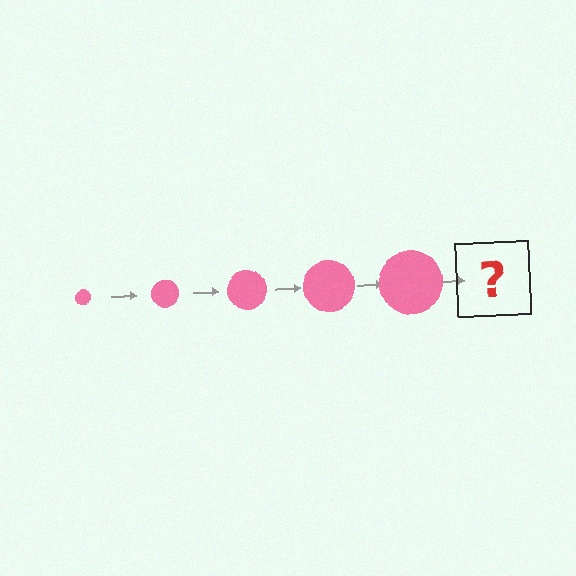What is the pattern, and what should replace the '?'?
The pattern is that the circle gets progressively larger each step. The '?' should be a pink circle, larger than the previous one.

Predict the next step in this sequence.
The next step is a pink circle, larger than the previous one.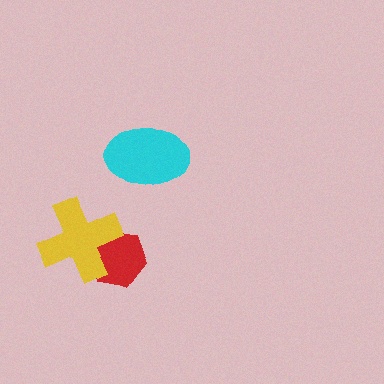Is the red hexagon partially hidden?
Yes, it is partially covered by another shape.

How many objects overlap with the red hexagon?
1 object overlaps with the red hexagon.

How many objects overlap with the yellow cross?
1 object overlaps with the yellow cross.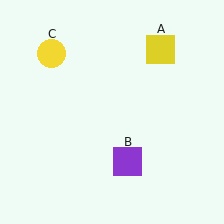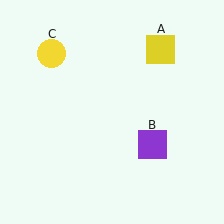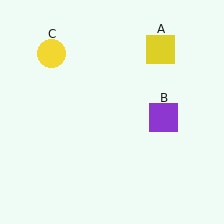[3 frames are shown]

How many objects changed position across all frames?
1 object changed position: purple square (object B).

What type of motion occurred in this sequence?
The purple square (object B) rotated counterclockwise around the center of the scene.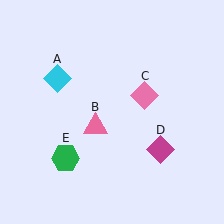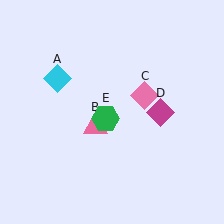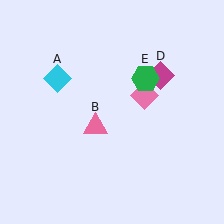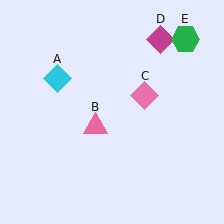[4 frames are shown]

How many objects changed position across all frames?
2 objects changed position: magenta diamond (object D), green hexagon (object E).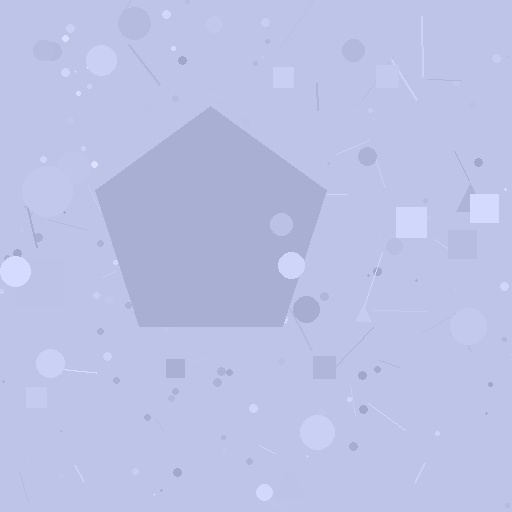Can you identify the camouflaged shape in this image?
The camouflaged shape is a pentagon.